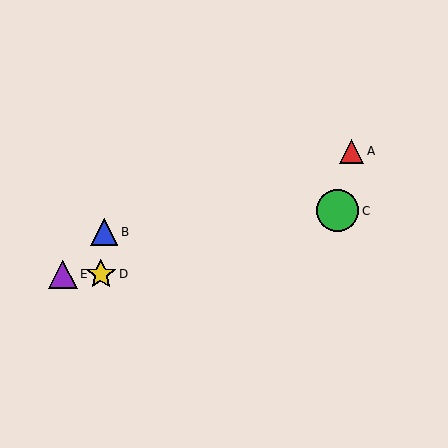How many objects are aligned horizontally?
2 objects (D, E) are aligned horizontally.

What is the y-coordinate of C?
Object C is at y≈211.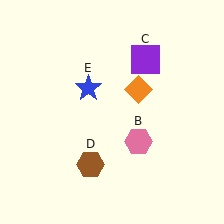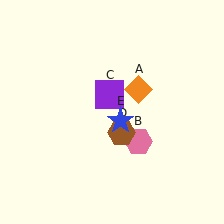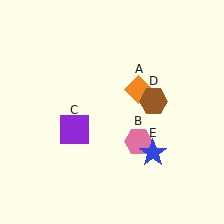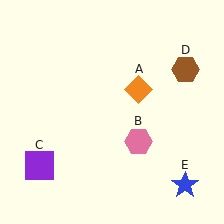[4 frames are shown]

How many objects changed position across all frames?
3 objects changed position: purple square (object C), brown hexagon (object D), blue star (object E).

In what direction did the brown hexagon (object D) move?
The brown hexagon (object D) moved up and to the right.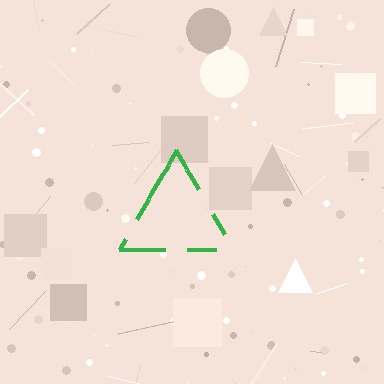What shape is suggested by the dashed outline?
The dashed outline suggests a triangle.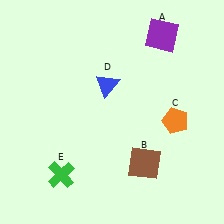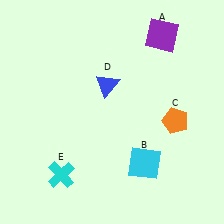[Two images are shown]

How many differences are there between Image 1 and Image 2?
There are 2 differences between the two images.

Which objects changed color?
B changed from brown to cyan. E changed from green to cyan.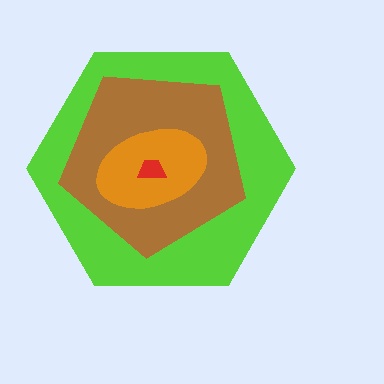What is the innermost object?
The red trapezoid.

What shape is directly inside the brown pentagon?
The orange ellipse.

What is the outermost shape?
The lime hexagon.